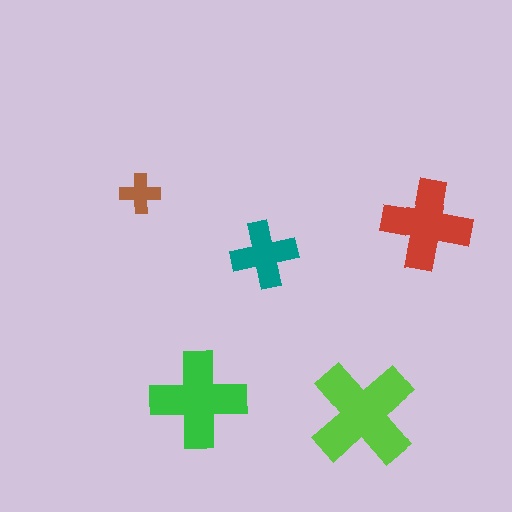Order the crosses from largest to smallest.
the lime one, the green one, the red one, the teal one, the brown one.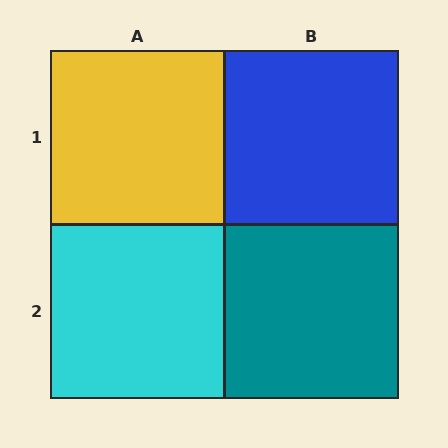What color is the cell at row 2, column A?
Cyan.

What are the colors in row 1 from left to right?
Yellow, blue.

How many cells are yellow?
1 cell is yellow.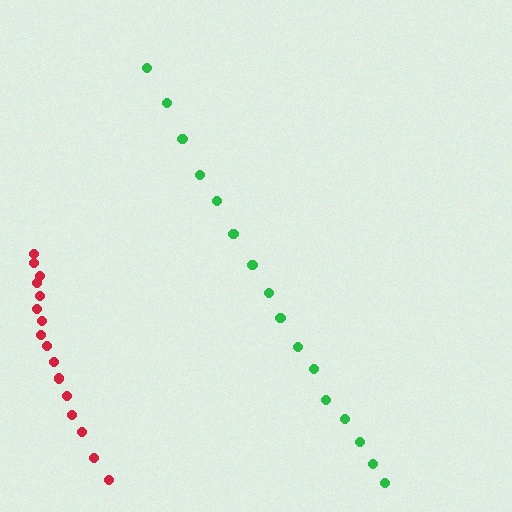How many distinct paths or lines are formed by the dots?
There are 2 distinct paths.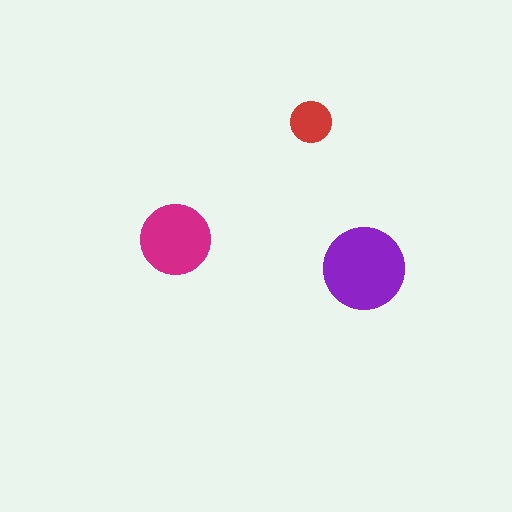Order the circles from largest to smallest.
the purple one, the magenta one, the red one.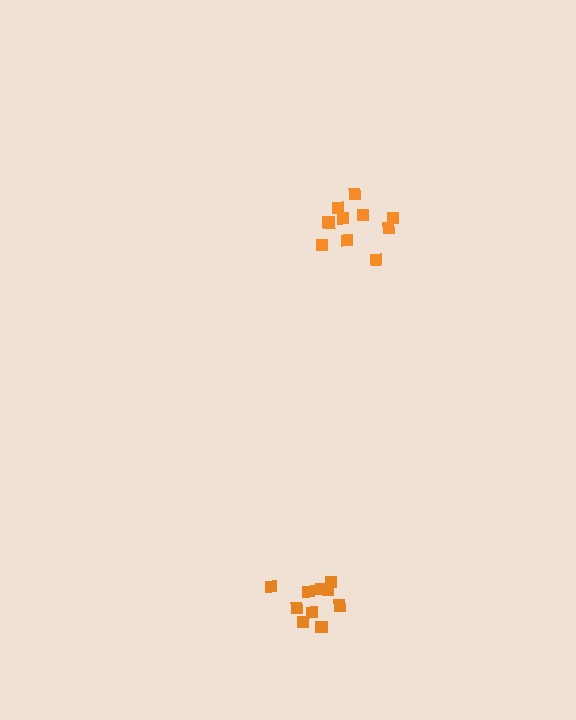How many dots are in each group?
Group 1: 10 dots, Group 2: 10 dots (20 total).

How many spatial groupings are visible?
There are 2 spatial groupings.